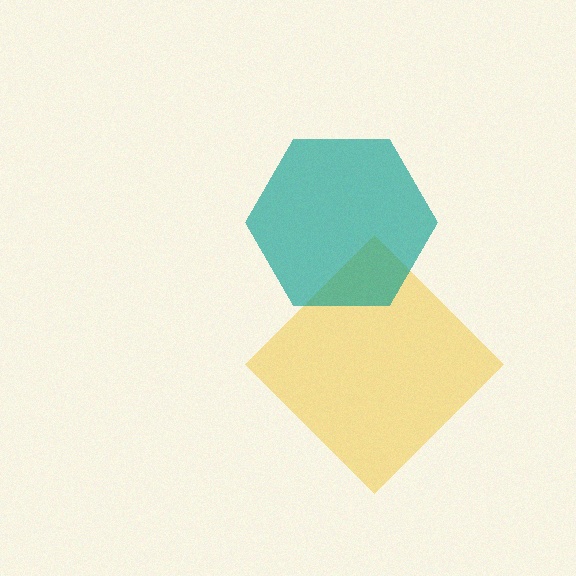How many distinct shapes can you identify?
There are 2 distinct shapes: a yellow diamond, a teal hexagon.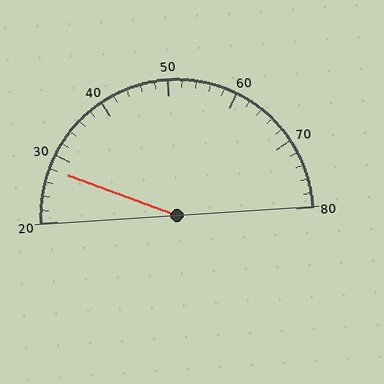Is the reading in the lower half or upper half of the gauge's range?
The reading is in the lower half of the range (20 to 80).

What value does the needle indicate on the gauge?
The needle indicates approximately 28.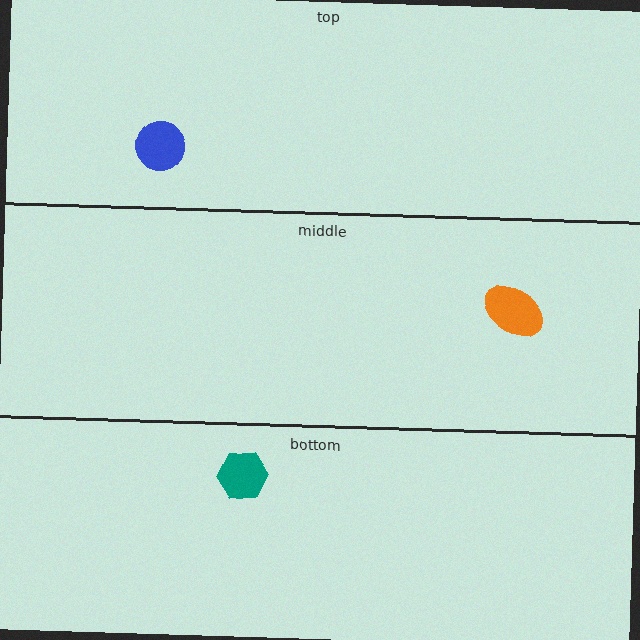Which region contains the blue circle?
The top region.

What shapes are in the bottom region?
The teal hexagon.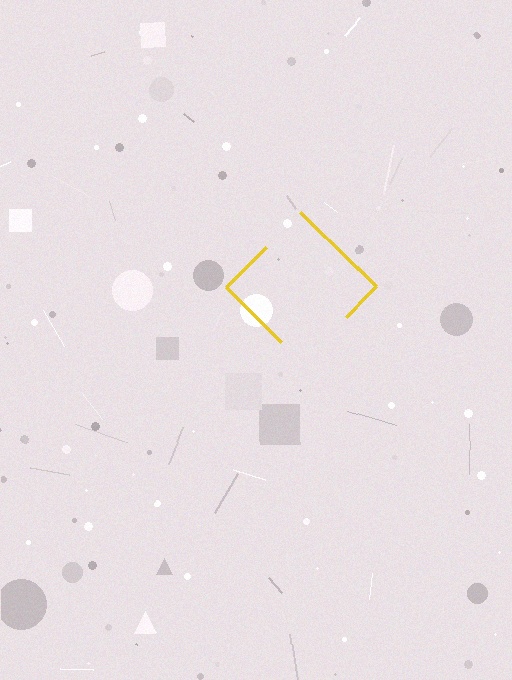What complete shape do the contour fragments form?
The contour fragments form a diamond.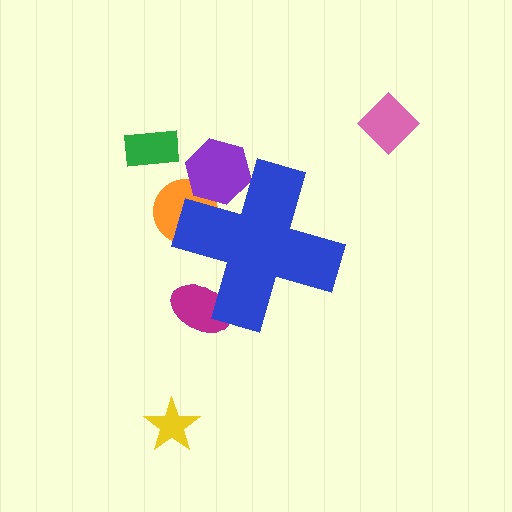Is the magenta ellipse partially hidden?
Yes, the magenta ellipse is partially hidden behind the blue cross.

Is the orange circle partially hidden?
Yes, the orange circle is partially hidden behind the blue cross.